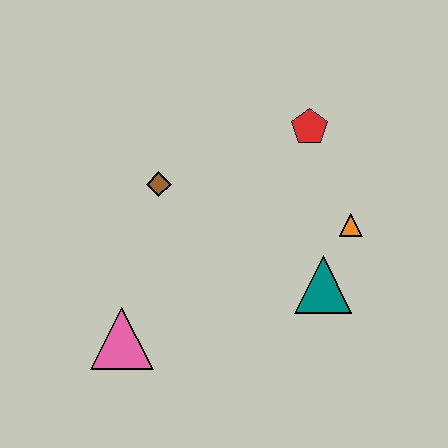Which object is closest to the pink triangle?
The brown diamond is closest to the pink triangle.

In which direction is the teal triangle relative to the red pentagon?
The teal triangle is below the red pentagon.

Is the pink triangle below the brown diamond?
Yes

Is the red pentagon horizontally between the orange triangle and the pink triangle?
Yes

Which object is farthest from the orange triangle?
The pink triangle is farthest from the orange triangle.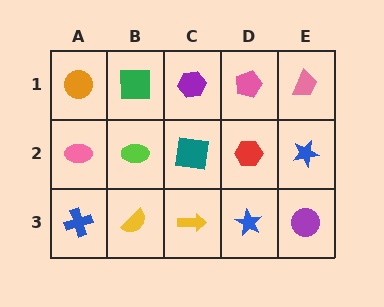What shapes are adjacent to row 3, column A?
A pink ellipse (row 2, column A), a yellow semicircle (row 3, column B).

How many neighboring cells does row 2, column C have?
4.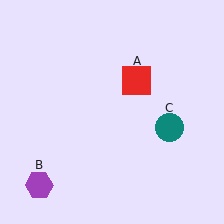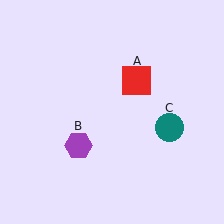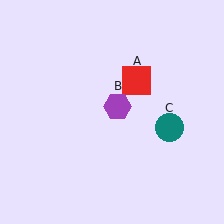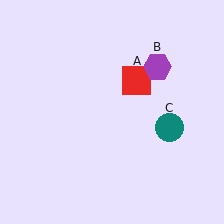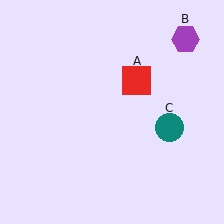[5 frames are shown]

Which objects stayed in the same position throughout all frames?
Red square (object A) and teal circle (object C) remained stationary.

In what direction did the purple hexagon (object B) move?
The purple hexagon (object B) moved up and to the right.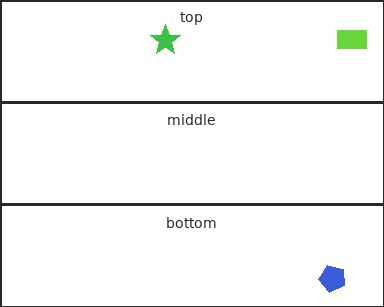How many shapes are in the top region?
2.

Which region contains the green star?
The top region.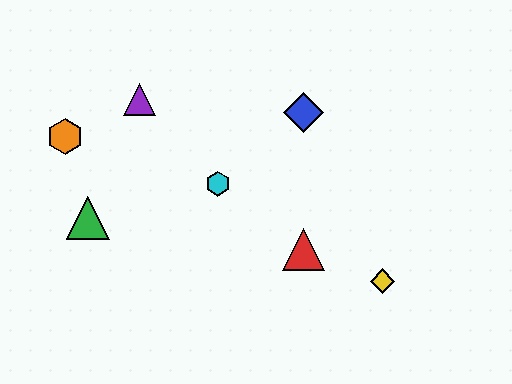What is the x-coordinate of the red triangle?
The red triangle is at x≈303.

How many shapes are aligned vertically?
2 shapes (the red triangle, the blue diamond) are aligned vertically.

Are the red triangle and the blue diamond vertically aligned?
Yes, both are at x≈303.